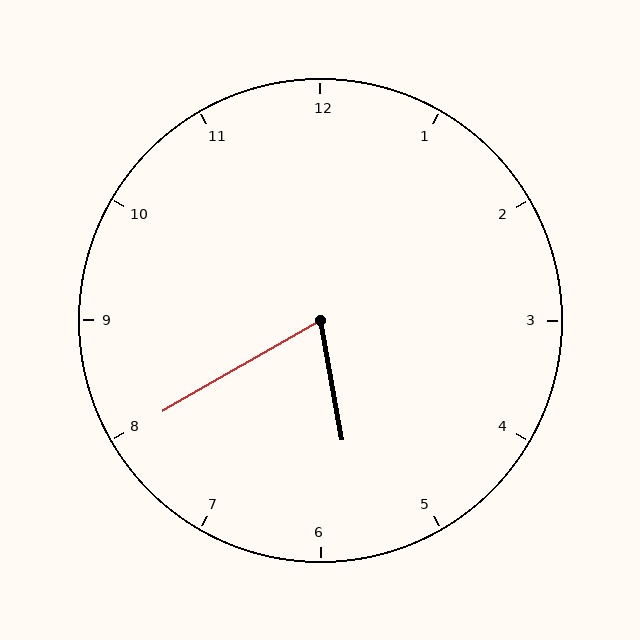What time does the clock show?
5:40.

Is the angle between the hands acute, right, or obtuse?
It is acute.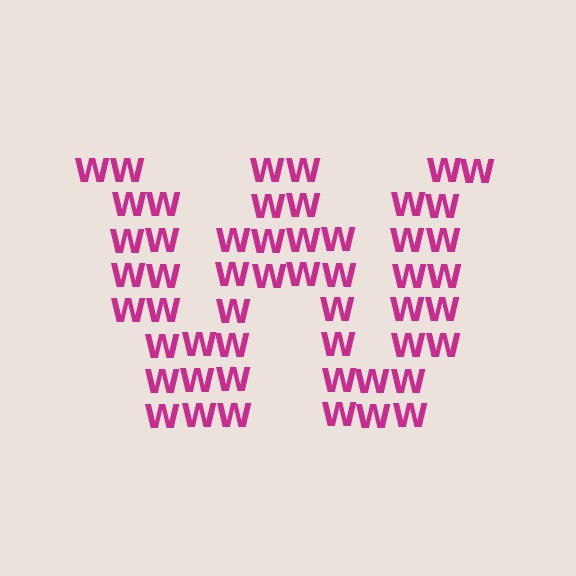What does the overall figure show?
The overall figure shows the letter W.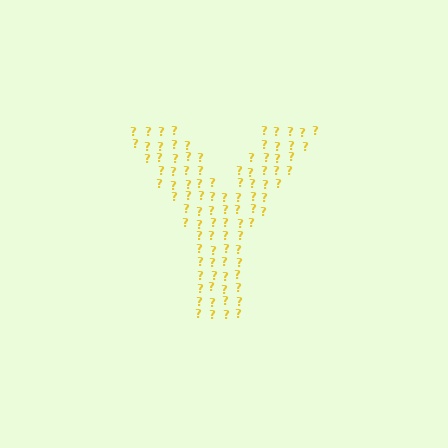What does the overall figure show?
The overall figure shows the letter Y.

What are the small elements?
The small elements are question marks.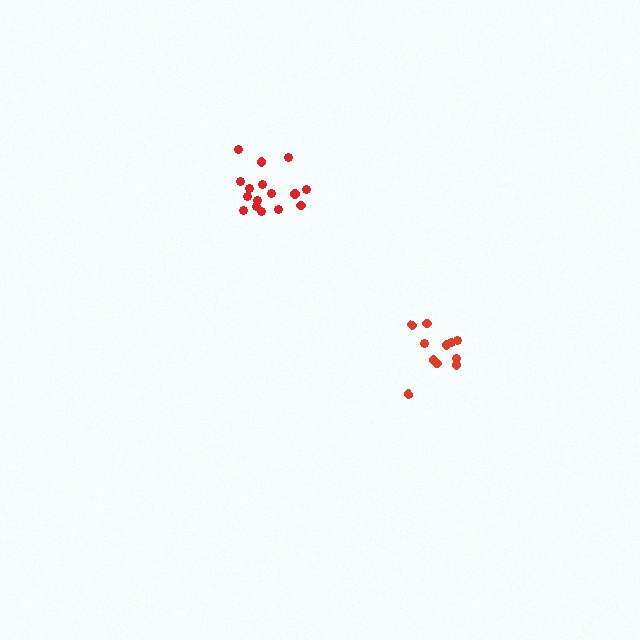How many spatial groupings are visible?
There are 2 spatial groupings.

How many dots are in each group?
Group 1: 11 dots, Group 2: 16 dots (27 total).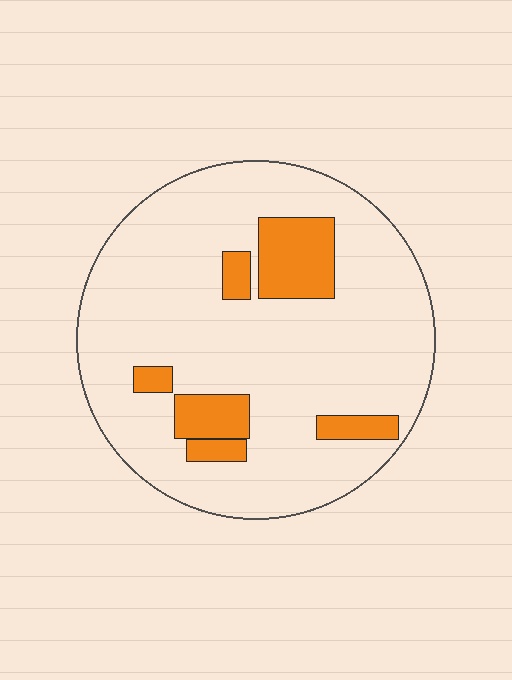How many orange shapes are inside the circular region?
6.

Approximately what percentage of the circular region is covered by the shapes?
Approximately 15%.